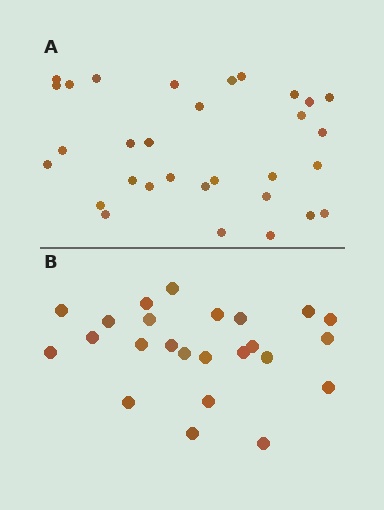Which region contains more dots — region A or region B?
Region A (the top region) has more dots.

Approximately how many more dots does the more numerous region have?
Region A has roughly 8 or so more dots than region B.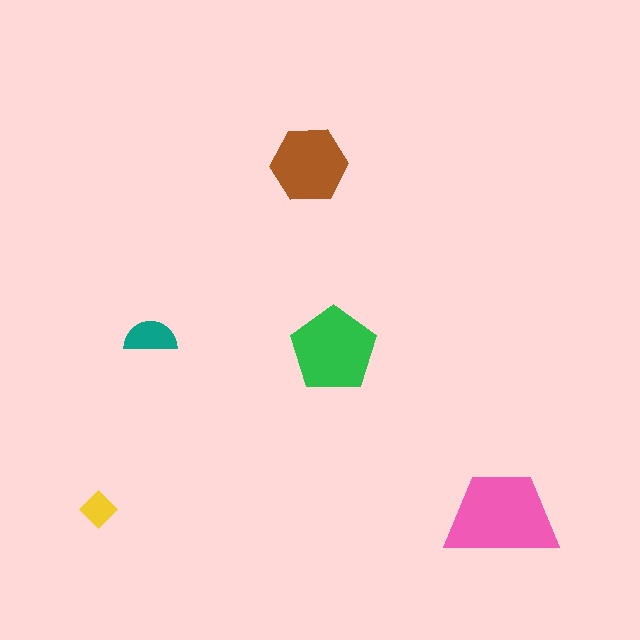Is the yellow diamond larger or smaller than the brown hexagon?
Smaller.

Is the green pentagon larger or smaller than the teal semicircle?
Larger.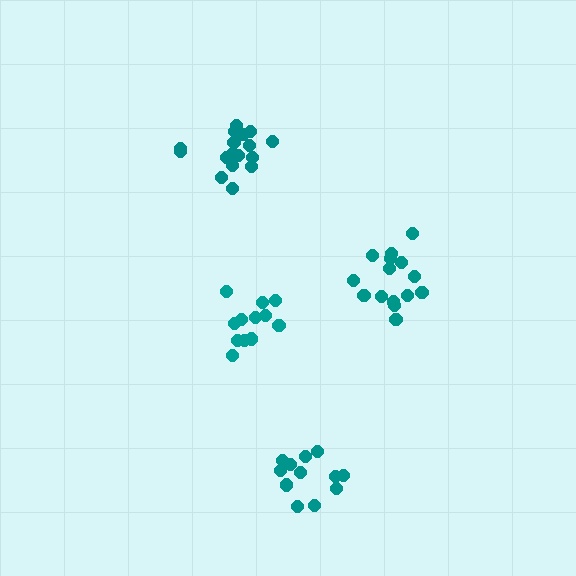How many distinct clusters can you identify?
There are 4 distinct clusters.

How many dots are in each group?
Group 1: 15 dots, Group 2: 12 dots, Group 3: 17 dots, Group 4: 12 dots (56 total).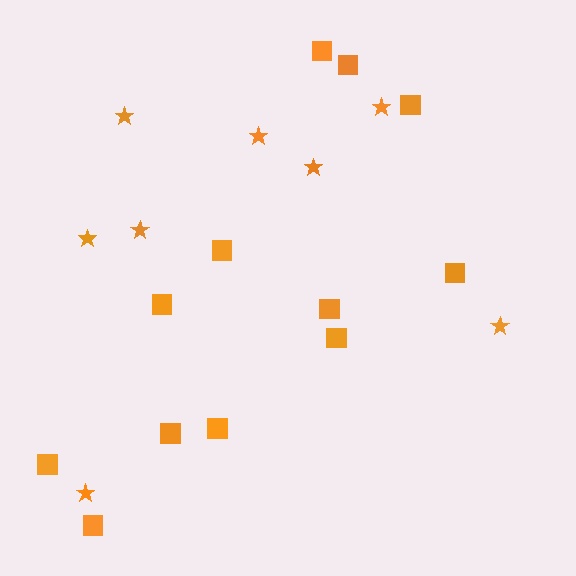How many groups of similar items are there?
There are 2 groups: one group of squares (12) and one group of stars (8).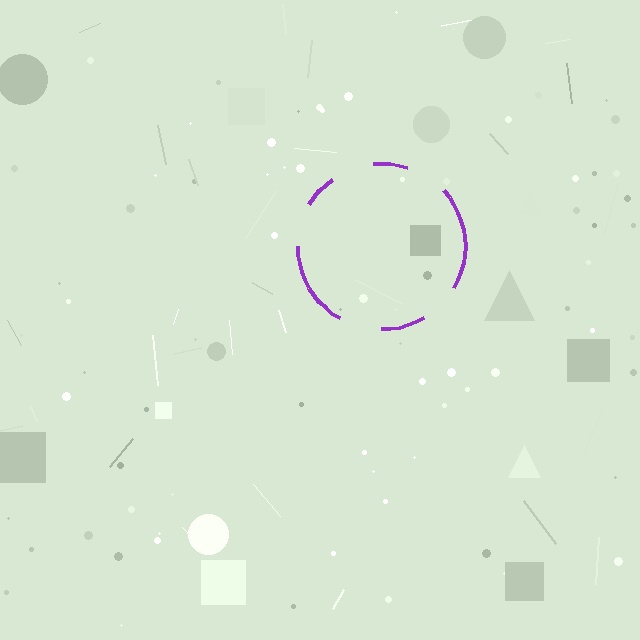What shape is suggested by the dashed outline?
The dashed outline suggests a circle.